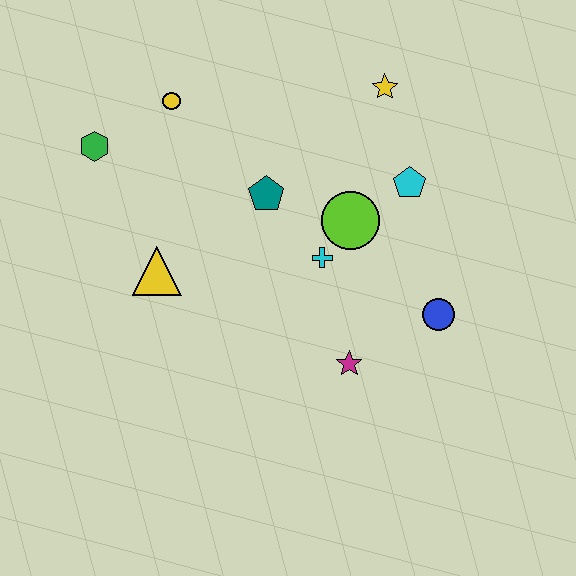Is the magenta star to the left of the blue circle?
Yes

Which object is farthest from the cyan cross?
The green hexagon is farthest from the cyan cross.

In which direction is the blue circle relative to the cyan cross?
The blue circle is to the right of the cyan cross.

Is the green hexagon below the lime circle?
No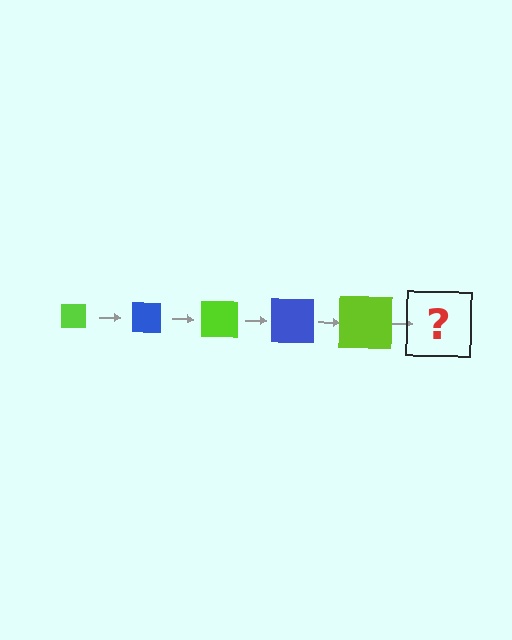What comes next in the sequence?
The next element should be a blue square, larger than the previous one.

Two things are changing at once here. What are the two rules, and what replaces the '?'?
The two rules are that the square grows larger each step and the color cycles through lime and blue. The '?' should be a blue square, larger than the previous one.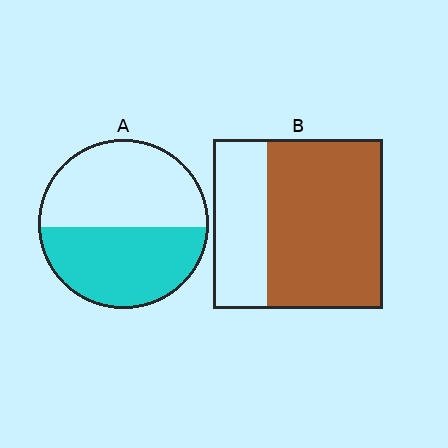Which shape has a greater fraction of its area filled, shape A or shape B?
Shape B.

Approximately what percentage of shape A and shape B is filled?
A is approximately 50% and B is approximately 70%.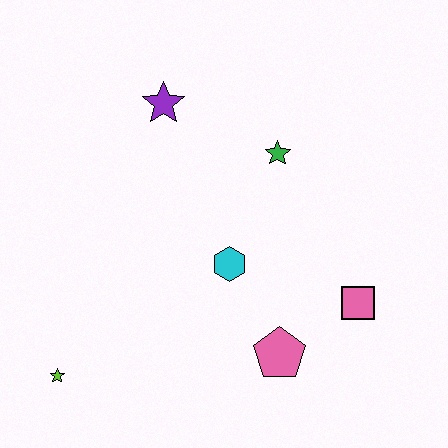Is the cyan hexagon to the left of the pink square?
Yes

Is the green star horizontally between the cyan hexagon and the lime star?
No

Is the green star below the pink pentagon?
No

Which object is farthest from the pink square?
The lime star is farthest from the pink square.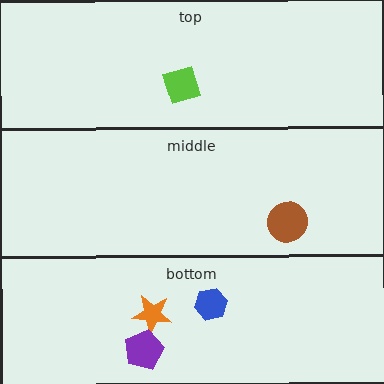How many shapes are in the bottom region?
3.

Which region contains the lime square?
The top region.